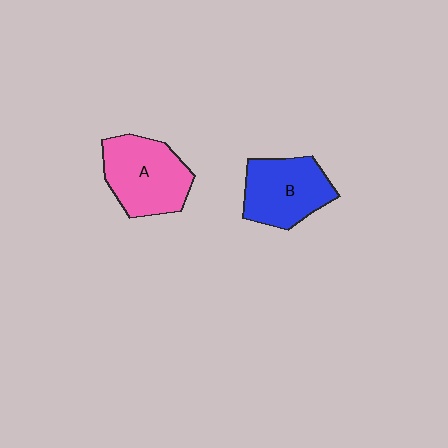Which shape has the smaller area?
Shape B (blue).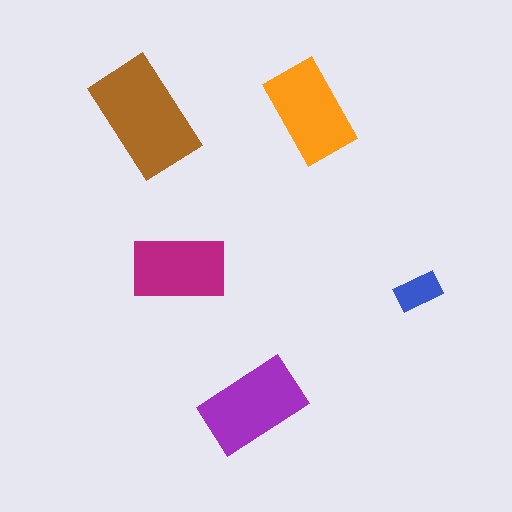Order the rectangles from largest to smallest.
the brown one, the purple one, the orange one, the magenta one, the blue one.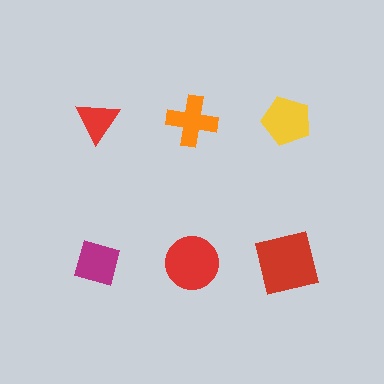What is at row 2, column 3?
A red square.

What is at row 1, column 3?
A yellow pentagon.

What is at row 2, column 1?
A magenta diamond.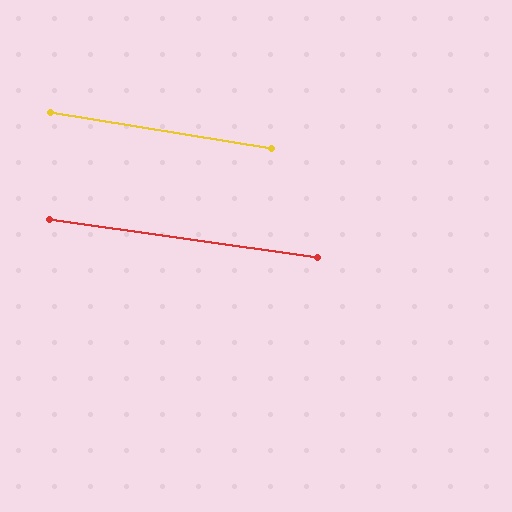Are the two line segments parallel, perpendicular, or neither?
Parallel — their directions differ by only 1.4°.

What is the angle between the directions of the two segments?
Approximately 1 degree.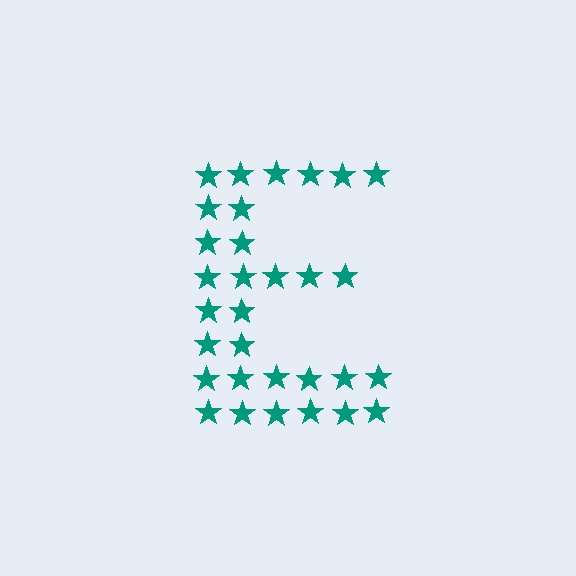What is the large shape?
The large shape is the letter E.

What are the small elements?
The small elements are stars.